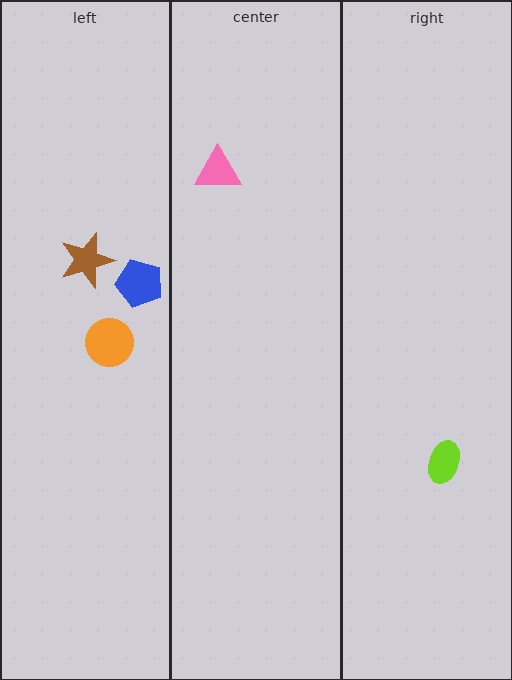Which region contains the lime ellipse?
The right region.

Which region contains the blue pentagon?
The left region.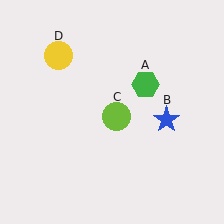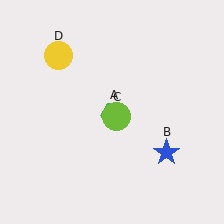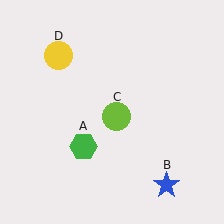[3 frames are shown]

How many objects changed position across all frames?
2 objects changed position: green hexagon (object A), blue star (object B).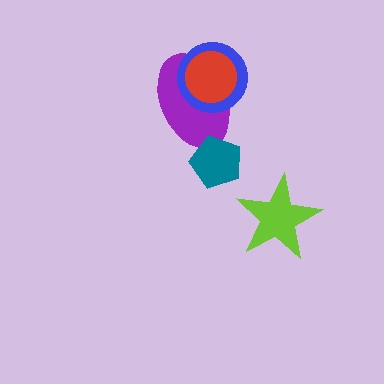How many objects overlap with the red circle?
2 objects overlap with the red circle.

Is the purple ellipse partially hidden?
Yes, it is partially covered by another shape.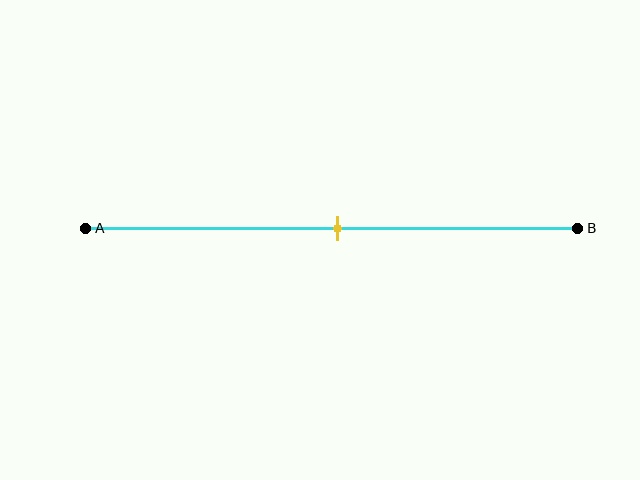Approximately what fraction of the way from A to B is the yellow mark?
The yellow mark is approximately 50% of the way from A to B.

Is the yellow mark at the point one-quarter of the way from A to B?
No, the mark is at about 50% from A, not at the 25% one-quarter point.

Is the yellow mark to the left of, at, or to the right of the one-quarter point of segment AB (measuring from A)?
The yellow mark is to the right of the one-quarter point of segment AB.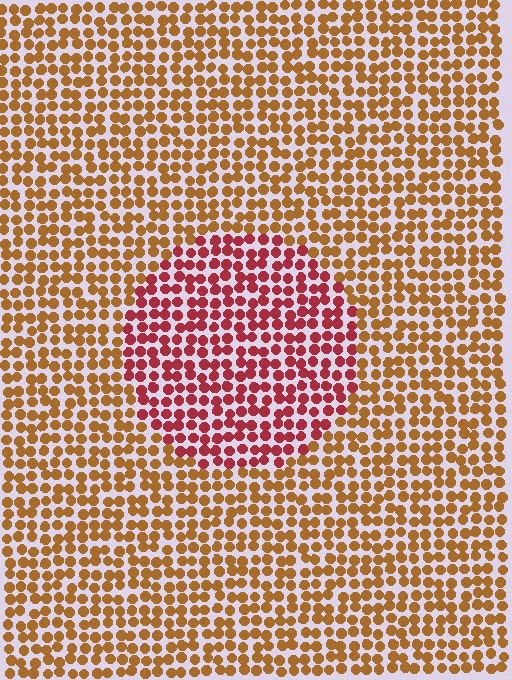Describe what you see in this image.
The image is filled with small brown elements in a uniform arrangement. A circle-shaped region is visible where the elements are tinted to a slightly different hue, forming a subtle color boundary.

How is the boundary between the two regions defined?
The boundary is defined purely by a slight shift in hue (about 40 degrees). Spacing, size, and orientation are identical on both sides.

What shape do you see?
I see a circle.